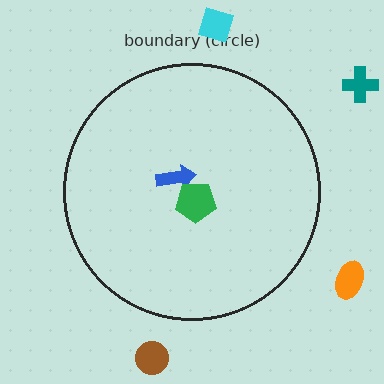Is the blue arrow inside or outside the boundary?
Inside.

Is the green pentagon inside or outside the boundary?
Inside.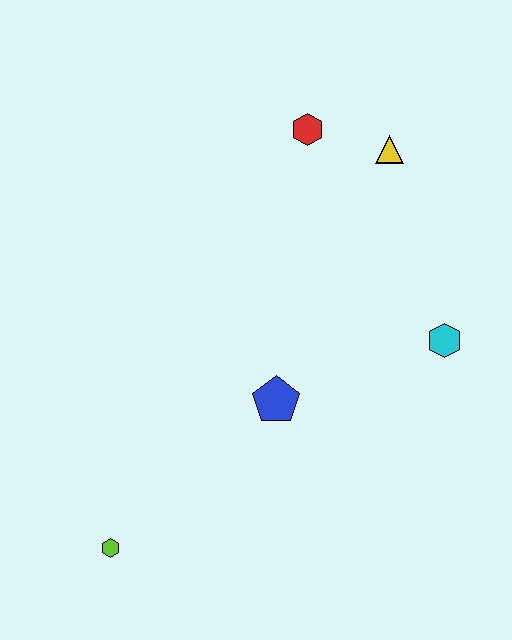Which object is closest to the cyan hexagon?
The blue pentagon is closest to the cyan hexagon.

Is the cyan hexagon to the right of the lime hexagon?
Yes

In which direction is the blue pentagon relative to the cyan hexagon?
The blue pentagon is to the left of the cyan hexagon.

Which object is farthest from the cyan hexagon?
The lime hexagon is farthest from the cyan hexagon.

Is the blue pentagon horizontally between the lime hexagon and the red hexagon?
Yes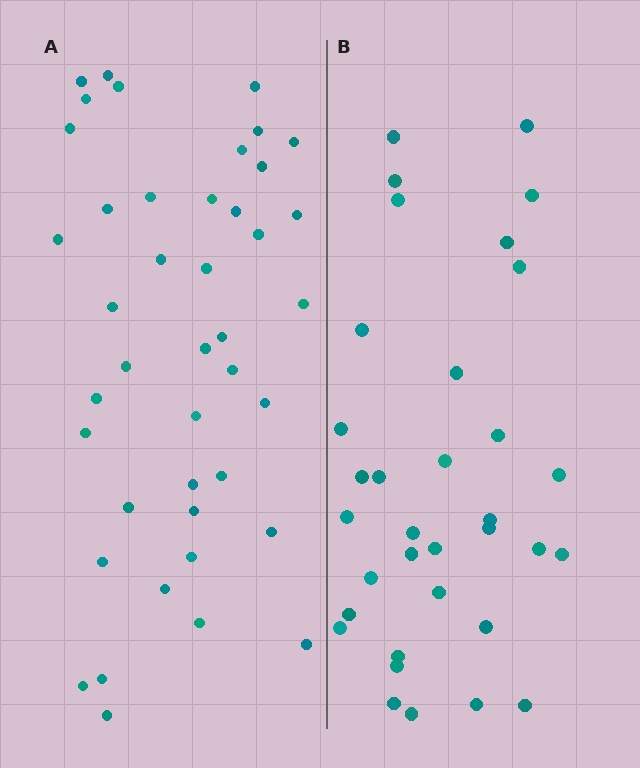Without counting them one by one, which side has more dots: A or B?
Region A (the left region) has more dots.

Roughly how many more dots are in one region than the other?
Region A has roughly 8 or so more dots than region B.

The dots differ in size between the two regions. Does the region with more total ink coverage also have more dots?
No. Region B has more total ink coverage because its dots are larger, but region A actually contains more individual dots. Total area can be misleading — the number of items is what matters here.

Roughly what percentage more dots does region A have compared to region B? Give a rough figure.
About 25% more.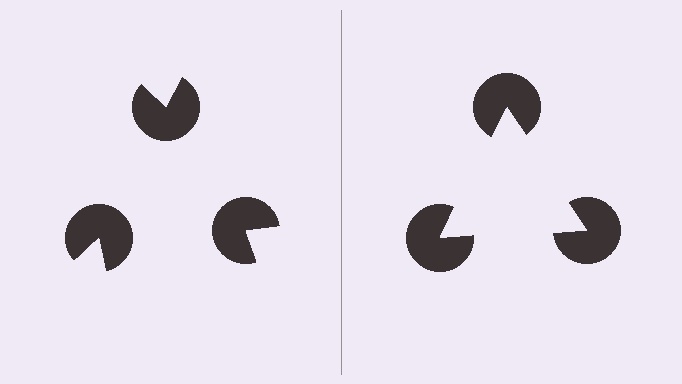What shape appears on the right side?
An illusory triangle.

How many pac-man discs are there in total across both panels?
6 — 3 on each side.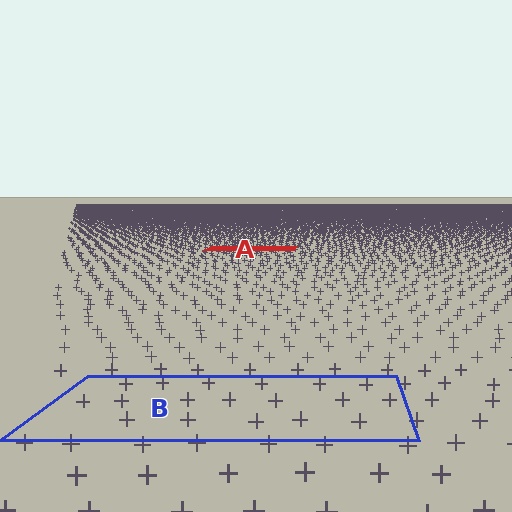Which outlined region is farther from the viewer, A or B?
Region A is farther from the viewer — the texture elements inside it appear smaller and more densely packed.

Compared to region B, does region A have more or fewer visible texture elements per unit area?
Region A has more texture elements per unit area — they are packed more densely because it is farther away.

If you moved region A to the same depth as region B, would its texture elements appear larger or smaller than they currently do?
They would appear larger. At a closer depth, the same texture elements are projected at a bigger on-screen size.